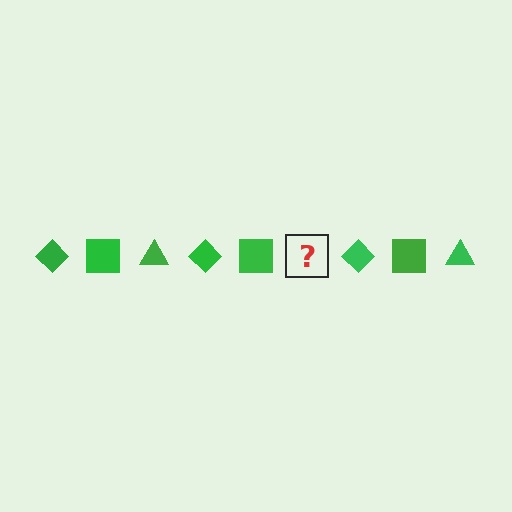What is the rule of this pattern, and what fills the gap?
The rule is that the pattern cycles through diamond, square, triangle shapes in green. The gap should be filled with a green triangle.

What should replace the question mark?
The question mark should be replaced with a green triangle.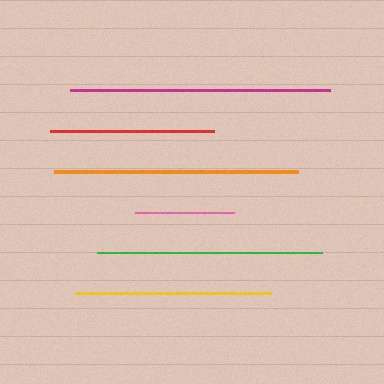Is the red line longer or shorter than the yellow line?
The yellow line is longer than the red line.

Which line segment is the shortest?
The pink line is the shortest at approximately 99 pixels.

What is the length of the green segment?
The green segment is approximately 225 pixels long.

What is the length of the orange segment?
The orange segment is approximately 244 pixels long.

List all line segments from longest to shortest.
From longest to shortest: magenta, orange, green, yellow, red, pink.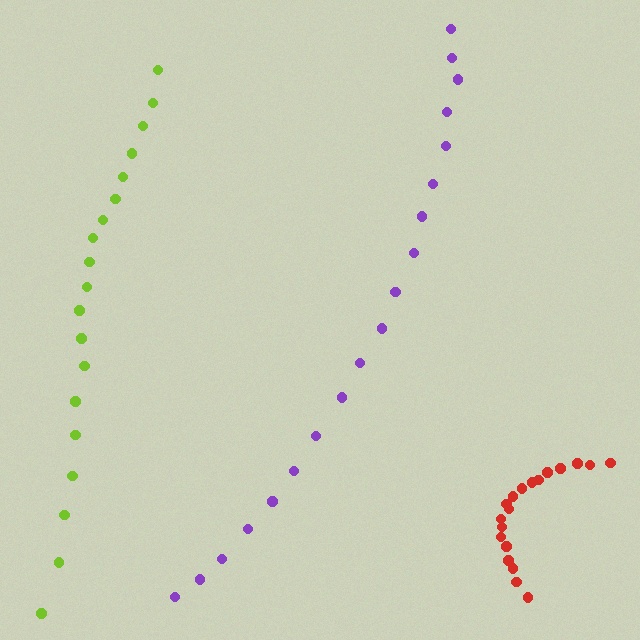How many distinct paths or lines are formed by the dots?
There are 3 distinct paths.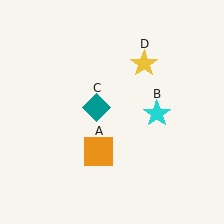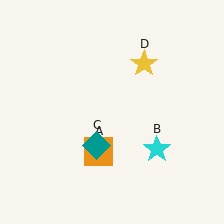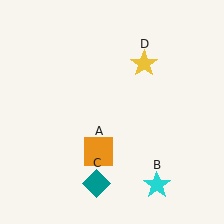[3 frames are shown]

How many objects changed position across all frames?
2 objects changed position: cyan star (object B), teal diamond (object C).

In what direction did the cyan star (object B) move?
The cyan star (object B) moved down.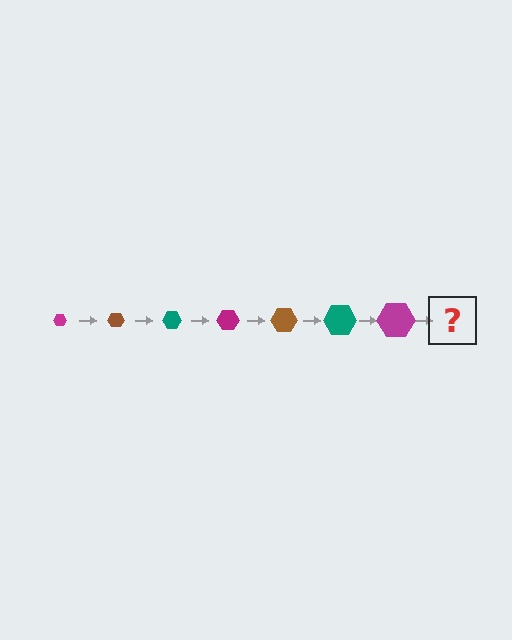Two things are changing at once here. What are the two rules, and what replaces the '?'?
The two rules are that the hexagon grows larger each step and the color cycles through magenta, brown, and teal. The '?' should be a brown hexagon, larger than the previous one.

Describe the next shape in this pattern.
It should be a brown hexagon, larger than the previous one.